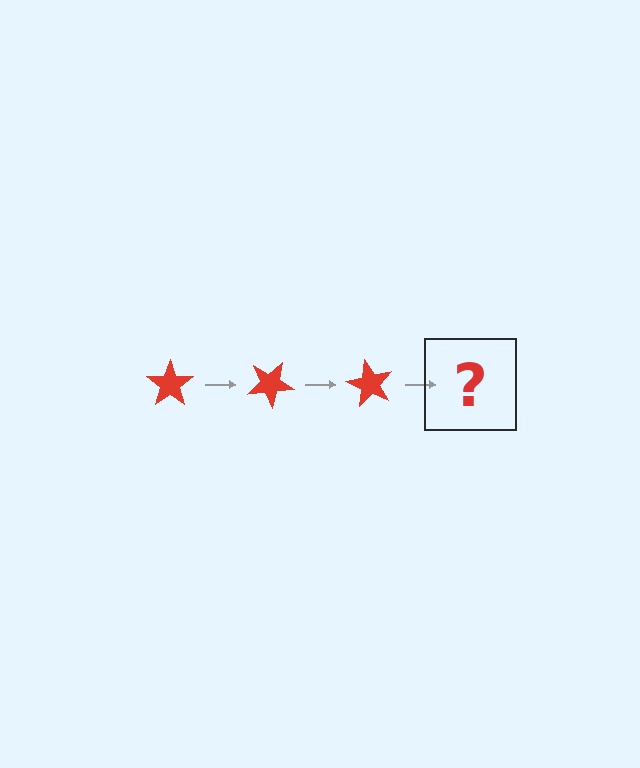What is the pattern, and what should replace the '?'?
The pattern is that the star rotates 30 degrees each step. The '?' should be a red star rotated 90 degrees.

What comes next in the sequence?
The next element should be a red star rotated 90 degrees.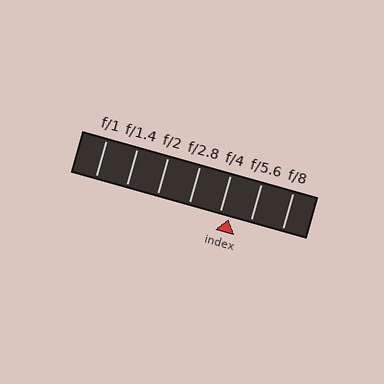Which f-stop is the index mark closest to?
The index mark is closest to f/4.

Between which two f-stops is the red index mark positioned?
The index mark is between f/4 and f/5.6.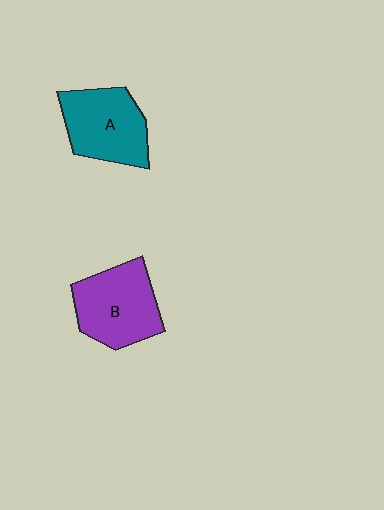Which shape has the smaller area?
Shape A (teal).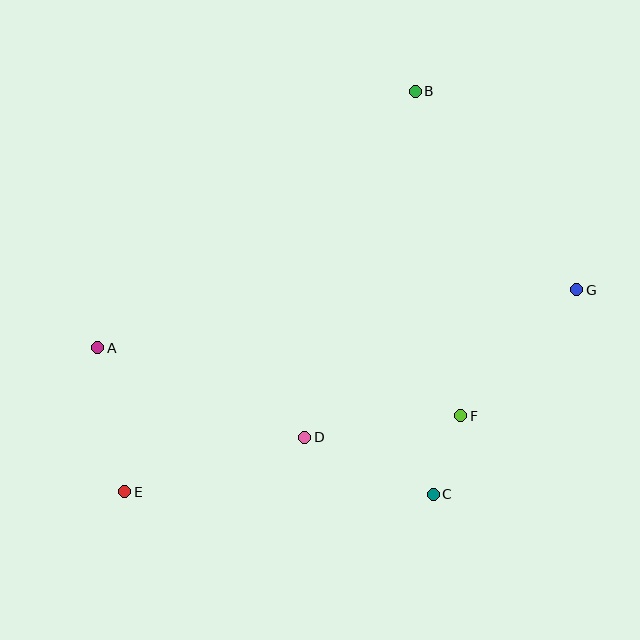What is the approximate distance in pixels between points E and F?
The distance between E and F is approximately 345 pixels.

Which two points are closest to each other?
Points C and F are closest to each other.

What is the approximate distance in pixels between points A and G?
The distance between A and G is approximately 483 pixels.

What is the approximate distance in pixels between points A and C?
The distance between A and C is approximately 366 pixels.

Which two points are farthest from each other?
Points E and G are farthest from each other.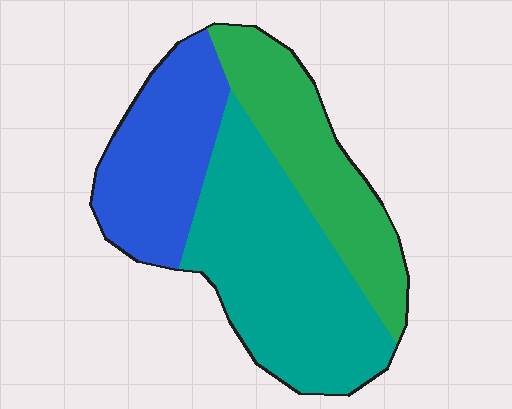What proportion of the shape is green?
Green takes up about one quarter (1/4) of the shape.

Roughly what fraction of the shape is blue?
Blue takes up about one quarter (1/4) of the shape.